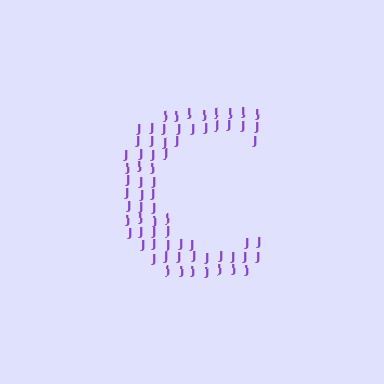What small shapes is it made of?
It is made of small letter J's.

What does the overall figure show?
The overall figure shows the letter C.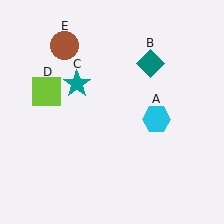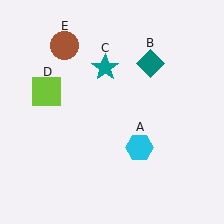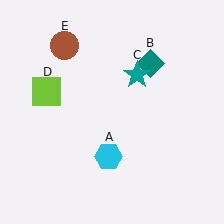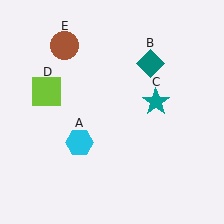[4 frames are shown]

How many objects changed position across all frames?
2 objects changed position: cyan hexagon (object A), teal star (object C).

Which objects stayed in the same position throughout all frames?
Teal diamond (object B) and lime square (object D) and brown circle (object E) remained stationary.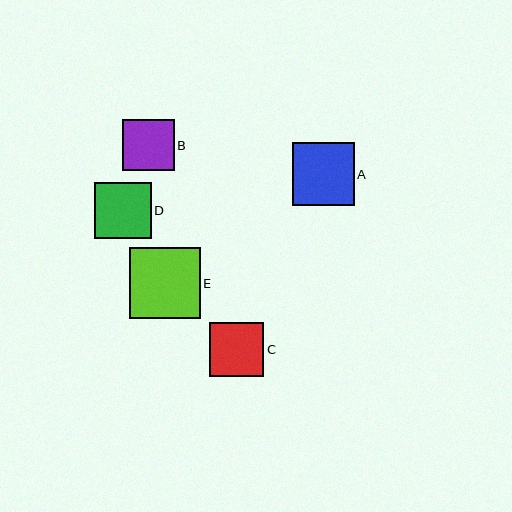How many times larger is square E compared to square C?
Square E is approximately 1.3 times the size of square C.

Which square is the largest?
Square E is the largest with a size of approximately 71 pixels.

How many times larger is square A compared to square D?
Square A is approximately 1.1 times the size of square D.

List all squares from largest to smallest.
From largest to smallest: E, A, D, C, B.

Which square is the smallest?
Square B is the smallest with a size of approximately 52 pixels.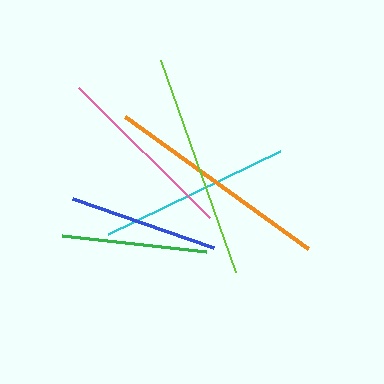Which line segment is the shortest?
The green line is the shortest at approximately 144 pixels.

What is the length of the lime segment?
The lime segment is approximately 225 pixels long.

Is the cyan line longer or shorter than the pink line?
The cyan line is longer than the pink line.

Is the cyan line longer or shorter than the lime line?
The lime line is longer than the cyan line.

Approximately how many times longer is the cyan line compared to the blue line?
The cyan line is approximately 1.3 times the length of the blue line.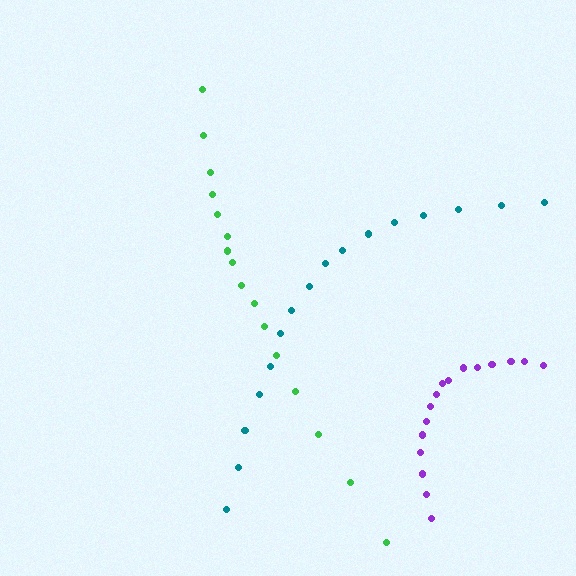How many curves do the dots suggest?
There are 3 distinct paths.